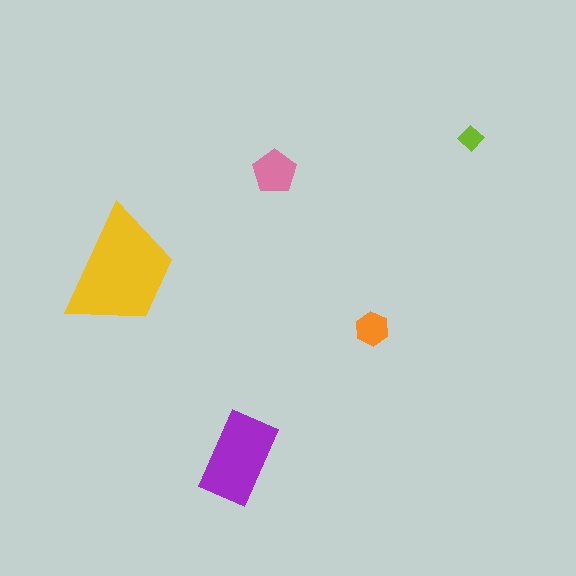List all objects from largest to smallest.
The yellow trapezoid, the purple rectangle, the pink pentagon, the orange hexagon, the lime diamond.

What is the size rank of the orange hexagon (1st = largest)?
4th.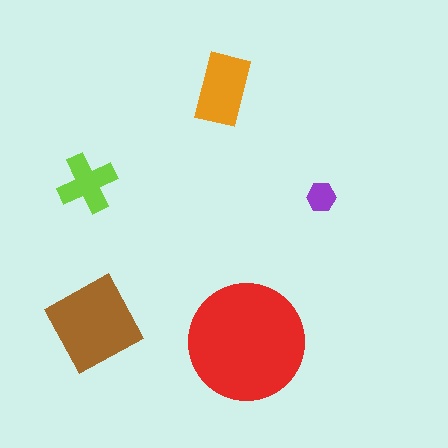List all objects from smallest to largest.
The purple hexagon, the lime cross, the orange rectangle, the brown diamond, the red circle.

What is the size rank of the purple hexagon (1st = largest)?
5th.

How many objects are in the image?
There are 5 objects in the image.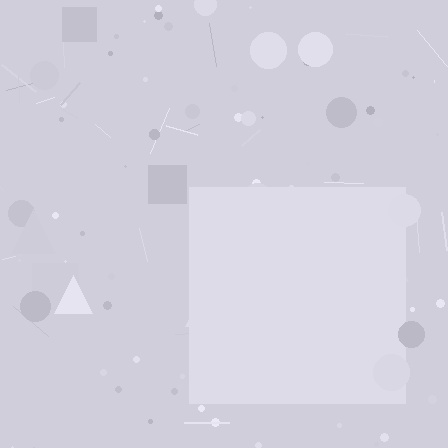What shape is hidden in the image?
A square is hidden in the image.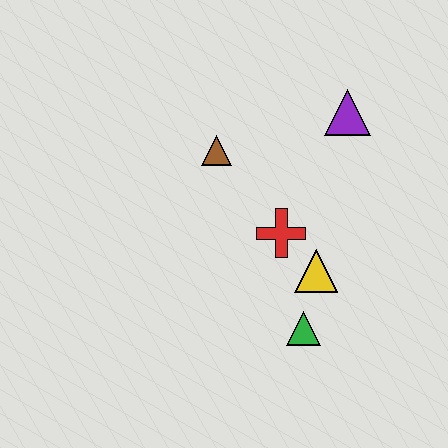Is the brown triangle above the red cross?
Yes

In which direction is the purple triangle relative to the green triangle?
The purple triangle is above the green triangle.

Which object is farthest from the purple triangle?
The green triangle is farthest from the purple triangle.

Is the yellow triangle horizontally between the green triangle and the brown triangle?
No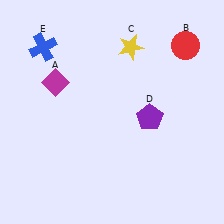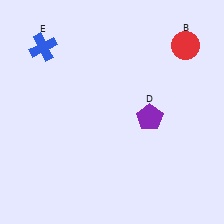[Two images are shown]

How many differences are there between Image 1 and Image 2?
There are 2 differences between the two images.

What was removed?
The yellow star (C), the magenta diamond (A) were removed in Image 2.